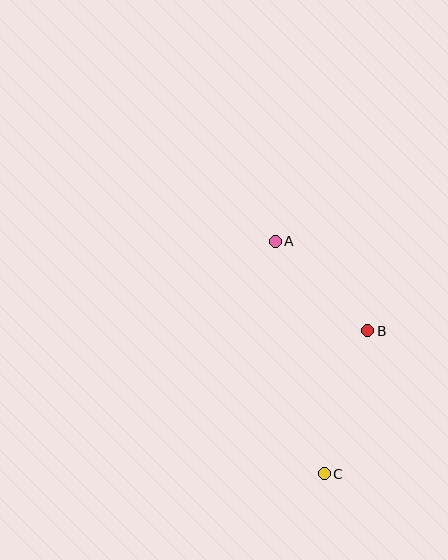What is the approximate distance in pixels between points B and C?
The distance between B and C is approximately 150 pixels.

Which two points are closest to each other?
Points A and B are closest to each other.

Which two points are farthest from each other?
Points A and C are farthest from each other.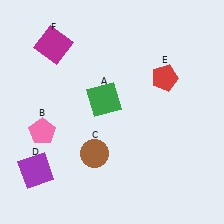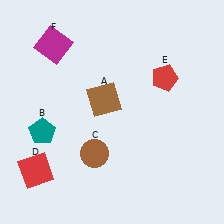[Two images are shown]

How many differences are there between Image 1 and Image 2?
There are 3 differences between the two images.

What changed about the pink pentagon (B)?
In Image 1, B is pink. In Image 2, it changed to teal.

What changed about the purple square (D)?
In Image 1, D is purple. In Image 2, it changed to red.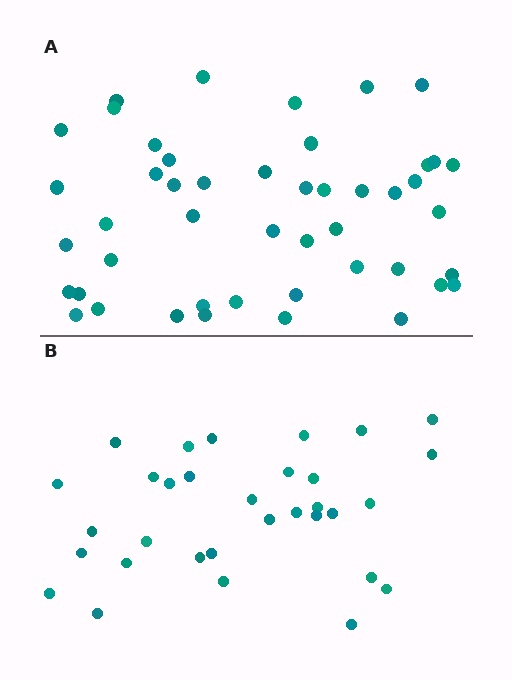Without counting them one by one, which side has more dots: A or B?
Region A (the top region) has more dots.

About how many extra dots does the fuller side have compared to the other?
Region A has approximately 15 more dots than region B.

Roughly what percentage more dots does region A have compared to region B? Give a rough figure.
About 45% more.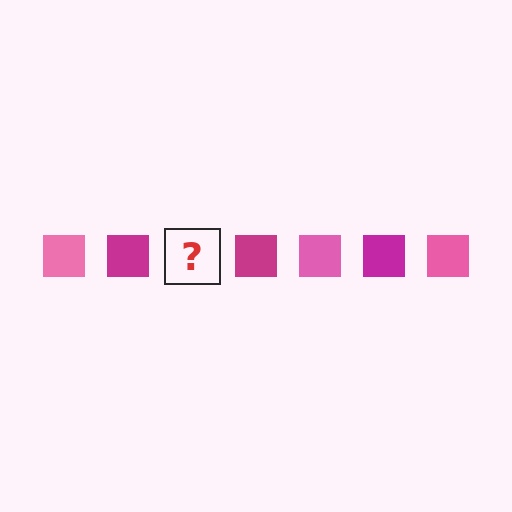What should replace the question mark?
The question mark should be replaced with a pink square.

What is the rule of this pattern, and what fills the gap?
The rule is that the pattern cycles through pink, magenta squares. The gap should be filled with a pink square.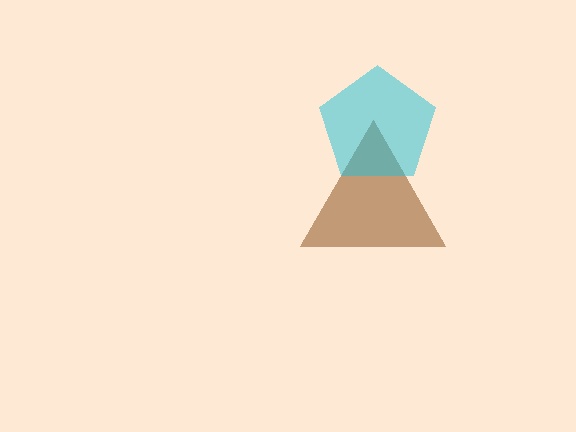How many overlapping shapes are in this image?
There are 2 overlapping shapes in the image.